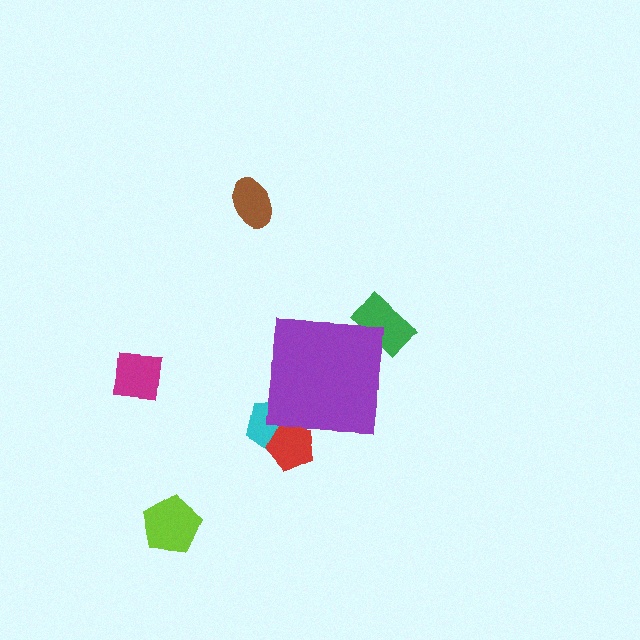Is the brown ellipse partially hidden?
No, the brown ellipse is fully visible.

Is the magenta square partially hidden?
No, the magenta square is fully visible.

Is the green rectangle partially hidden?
Yes, the green rectangle is partially hidden behind the purple square.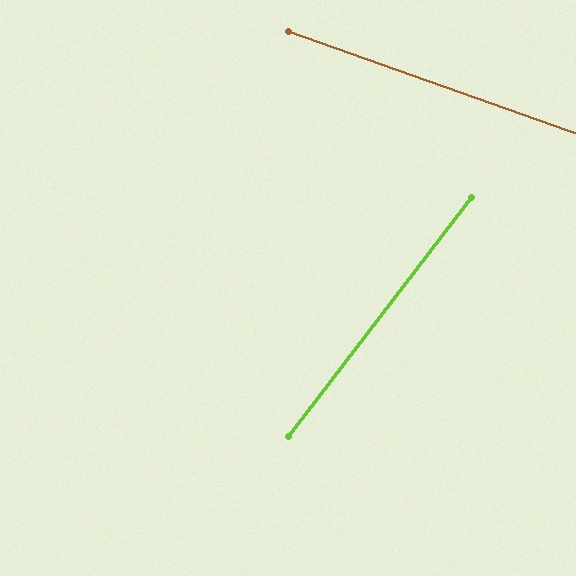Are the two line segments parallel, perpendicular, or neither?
Neither parallel nor perpendicular — they differ by about 72°.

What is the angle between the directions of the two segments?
Approximately 72 degrees.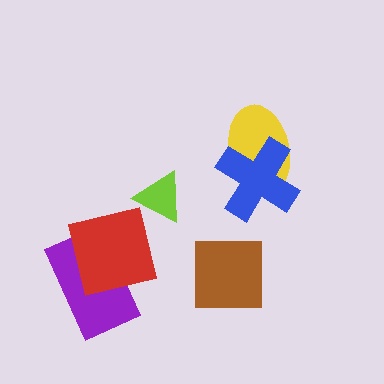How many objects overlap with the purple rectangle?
1 object overlaps with the purple rectangle.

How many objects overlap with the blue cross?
1 object overlaps with the blue cross.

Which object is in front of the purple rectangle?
The red square is in front of the purple rectangle.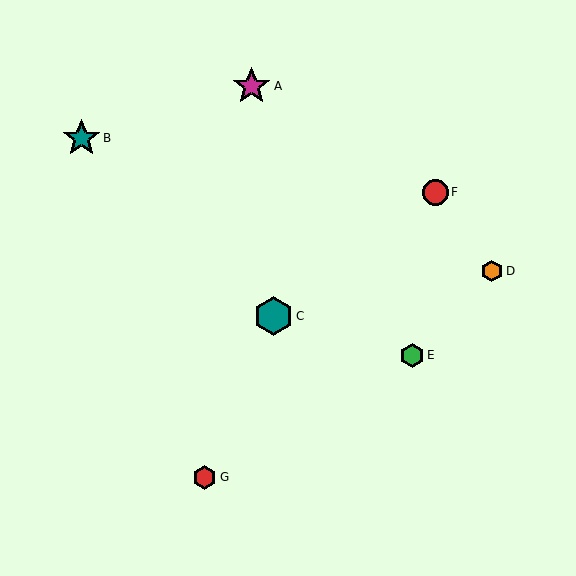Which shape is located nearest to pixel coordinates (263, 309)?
The teal hexagon (labeled C) at (273, 316) is nearest to that location.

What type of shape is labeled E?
Shape E is a green hexagon.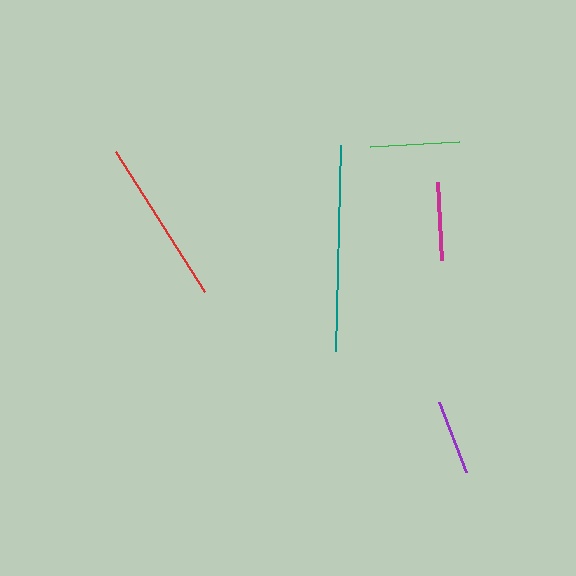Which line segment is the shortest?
The purple line is the shortest at approximately 75 pixels.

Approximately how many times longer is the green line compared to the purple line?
The green line is approximately 1.2 times the length of the purple line.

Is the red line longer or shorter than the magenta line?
The red line is longer than the magenta line.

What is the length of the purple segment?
The purple segment is approximately 75 pixels long.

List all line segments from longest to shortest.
From longest to shortest: teal, red, green, magenta, purple.